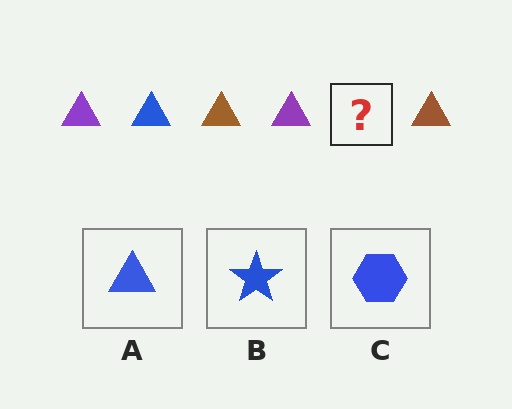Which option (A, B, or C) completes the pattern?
A.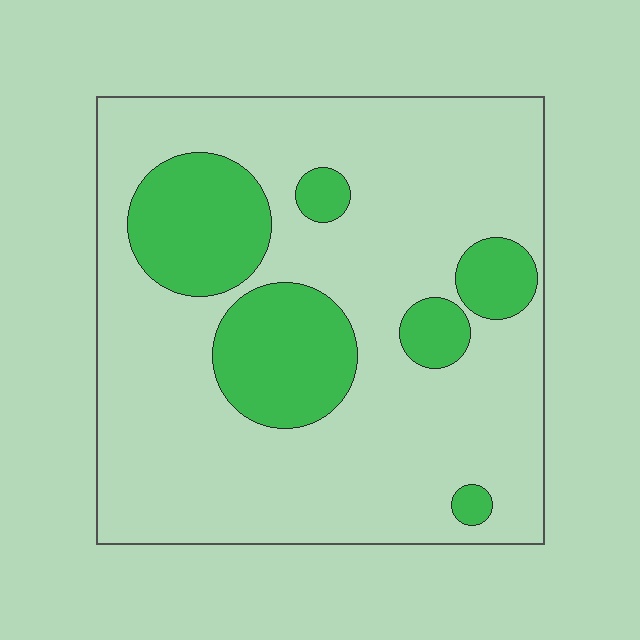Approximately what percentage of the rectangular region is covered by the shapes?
Approximately 25%.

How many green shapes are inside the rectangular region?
6.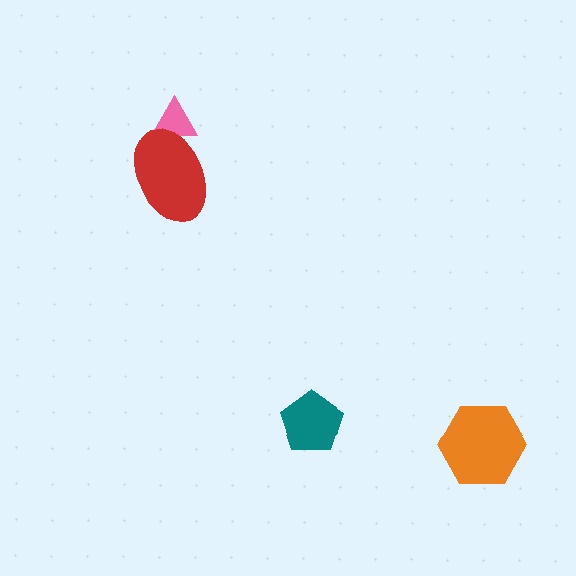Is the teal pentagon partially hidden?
No, no other shape covers it.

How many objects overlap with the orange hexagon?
0 objects overlap with the orange hexagon.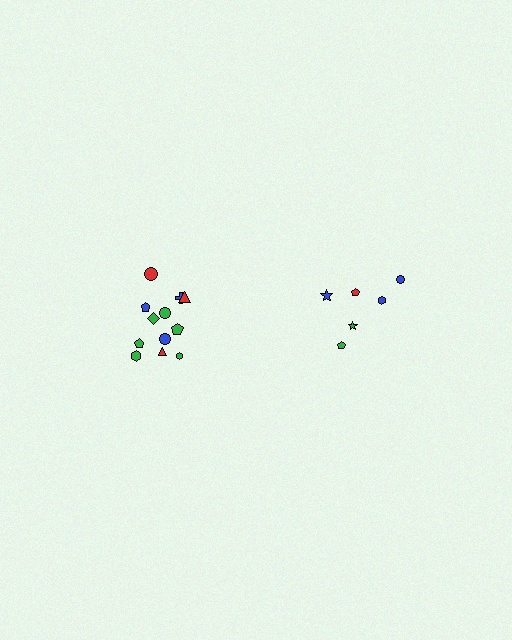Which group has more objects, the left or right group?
The left group.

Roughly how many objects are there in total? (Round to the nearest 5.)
Roughly 20 objects in total.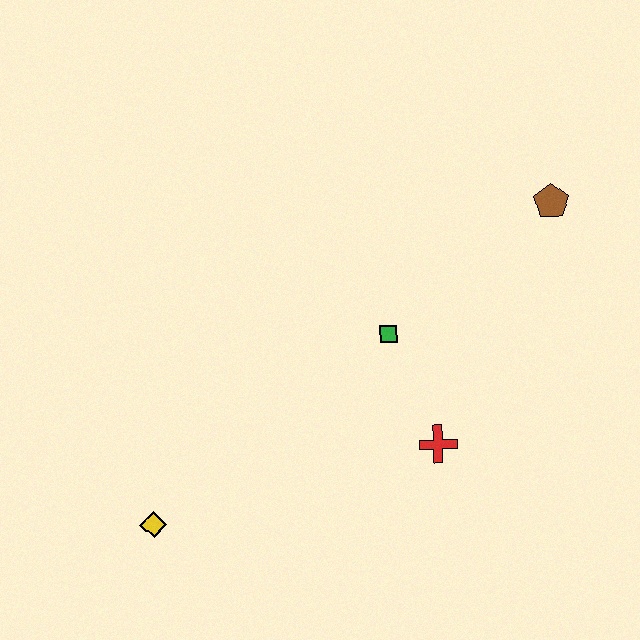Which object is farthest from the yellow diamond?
The brown pentagon is farthest from the yellow diamond.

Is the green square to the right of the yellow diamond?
Yes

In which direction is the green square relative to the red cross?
The green square is above the red cross.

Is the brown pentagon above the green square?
Yes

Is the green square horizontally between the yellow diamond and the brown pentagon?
Yes